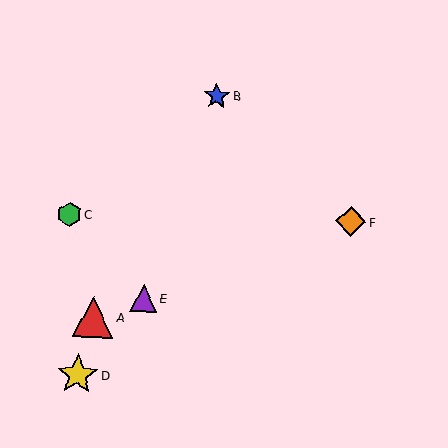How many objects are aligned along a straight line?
3 objects (A, E, F) are aligned along a straight line.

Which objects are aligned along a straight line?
Objects A, E, F are aligned along a straight line.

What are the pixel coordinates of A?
Object A is at (93, 317).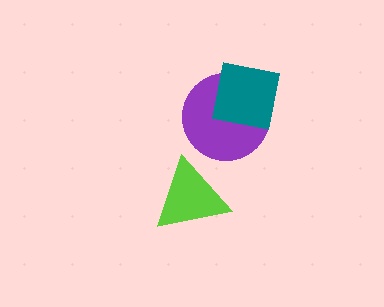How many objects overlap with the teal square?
1 object overlaps with the teal square.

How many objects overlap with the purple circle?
1 object overlaps with the purple circle.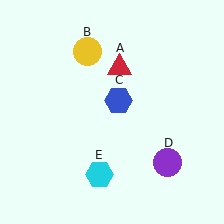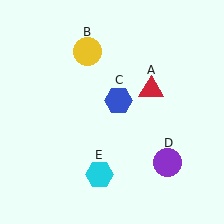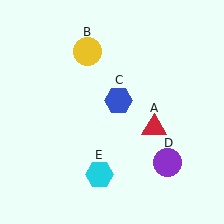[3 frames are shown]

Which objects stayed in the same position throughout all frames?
Yellow circle (object B) and blue hexagon (object C) and purple circle (object D) and cyan hexagon (object E) remained stationary.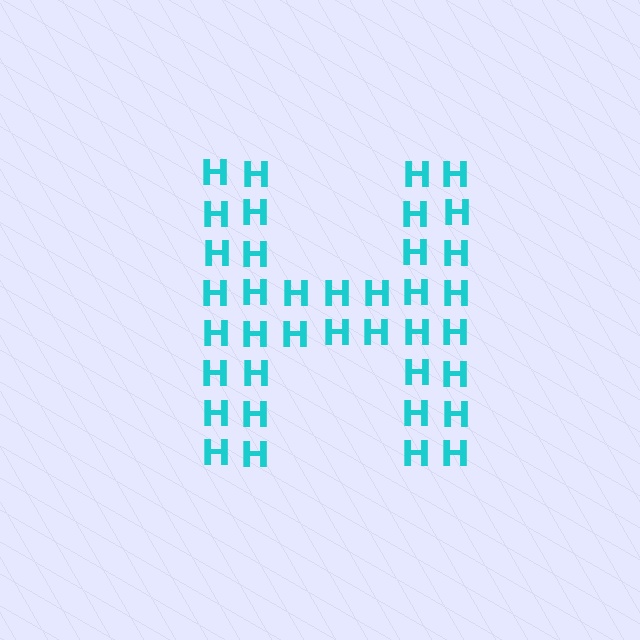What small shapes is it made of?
It is made of small letter H's.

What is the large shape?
The large shape is the letter H.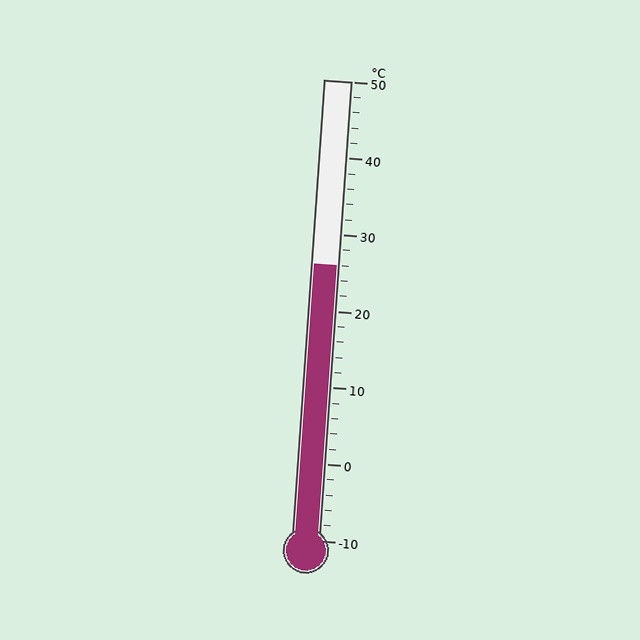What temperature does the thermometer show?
The thermometer shows approximately 26°C.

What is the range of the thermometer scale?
The thermometer scale ranges from -10°C to 50°C.